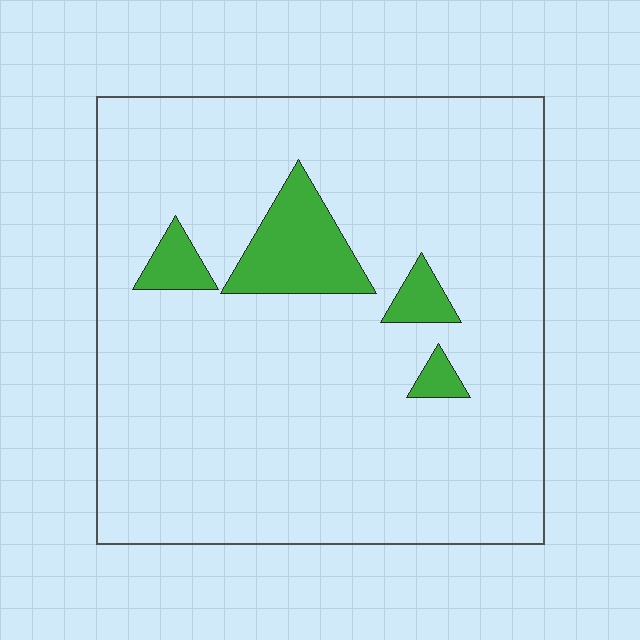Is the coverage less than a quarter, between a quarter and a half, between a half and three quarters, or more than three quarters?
Less than a quarter.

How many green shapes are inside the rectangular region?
4.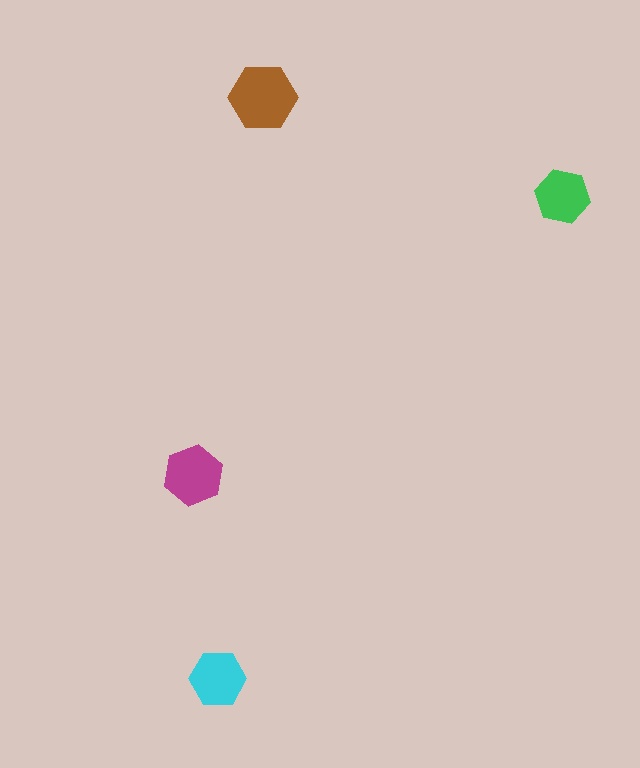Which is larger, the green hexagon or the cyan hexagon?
The cyan one.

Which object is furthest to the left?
The magenta hexagon is leftmost.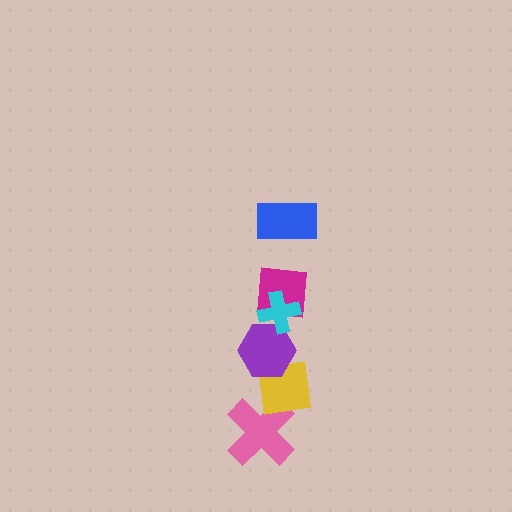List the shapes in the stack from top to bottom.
From top to bottom: the blue rectangle, the cyan cross, the magenta square, the purple hexagon, the yellow square, the pink cross.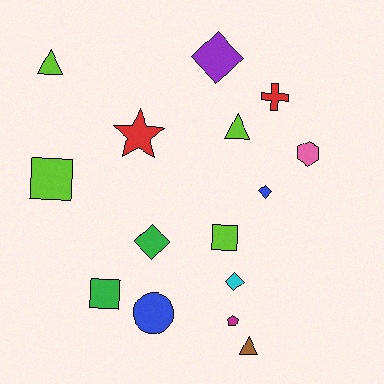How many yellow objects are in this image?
There are no yellow objects.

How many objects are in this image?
There are 15 objects.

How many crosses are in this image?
There is 1 cross.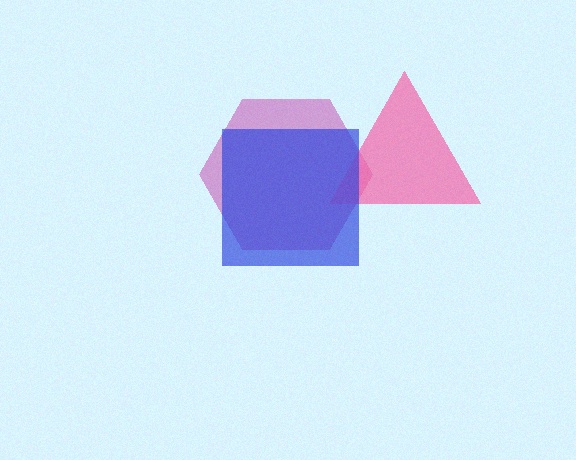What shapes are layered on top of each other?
The layered shapes are: a magenta hexagon, a pink triangle, a blue square.